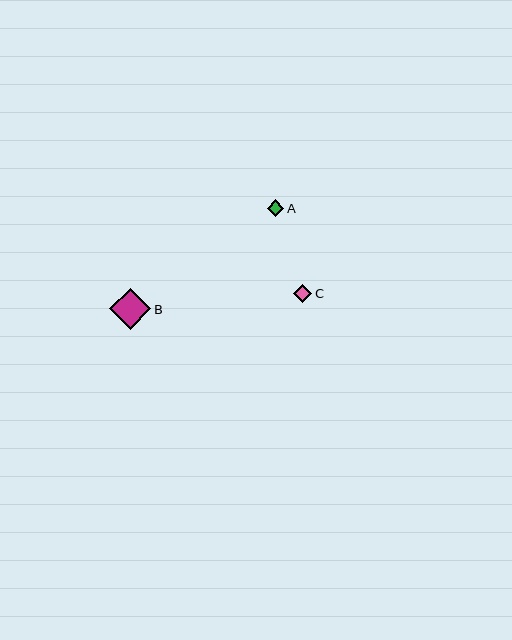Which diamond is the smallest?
Diamond A is the smallest with a size of approximately 17 pixels.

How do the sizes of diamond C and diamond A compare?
Diamond C and diamond A are approximately the same size.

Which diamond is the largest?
Diamond B is the largest with a size of approximately 41 pixels.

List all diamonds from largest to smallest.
From largest to smallest: B, C, A.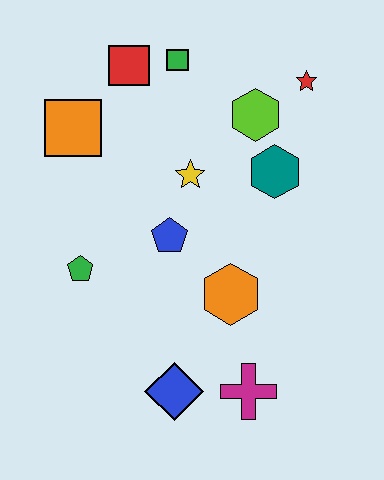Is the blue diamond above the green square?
No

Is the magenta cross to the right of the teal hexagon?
No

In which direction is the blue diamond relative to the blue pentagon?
The blue diamond is below the blue pentagon.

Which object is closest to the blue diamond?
The magenta cross is closest to the blue diamond.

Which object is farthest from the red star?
The blue diamond is farthest from the red star.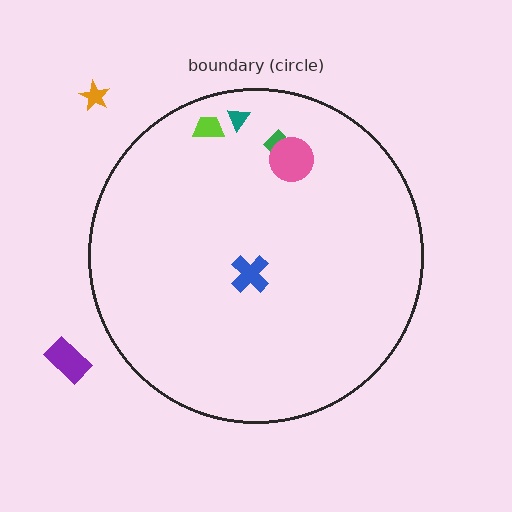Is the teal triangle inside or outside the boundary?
Inside.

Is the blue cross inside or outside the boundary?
Inside.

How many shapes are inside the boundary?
5 inside, 2 outside.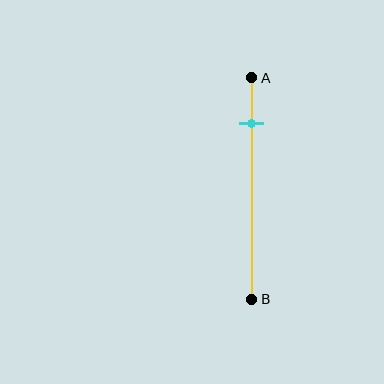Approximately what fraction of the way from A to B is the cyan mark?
The cyan mark is approximately 20% of the way from A to B.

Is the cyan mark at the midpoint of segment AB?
No, the mark is at about 20% from A, not at the 50% midpoint.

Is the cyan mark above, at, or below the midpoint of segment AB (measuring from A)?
The cyan mark is above the midpoint of segment AB.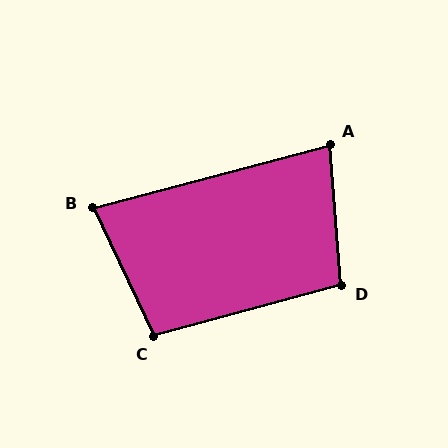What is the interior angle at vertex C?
Approximately 100 degrees (obtuse).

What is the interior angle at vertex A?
Approximately 80 degrees (acute).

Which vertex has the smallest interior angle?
B, at approximately 79 degrees.